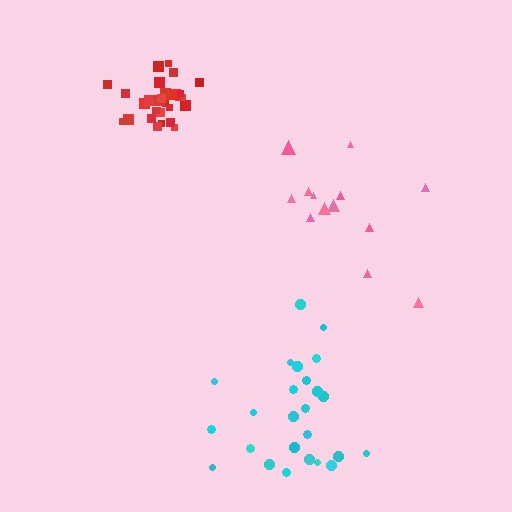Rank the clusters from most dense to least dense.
red, cyan, pink.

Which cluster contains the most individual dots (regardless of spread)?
Red (30).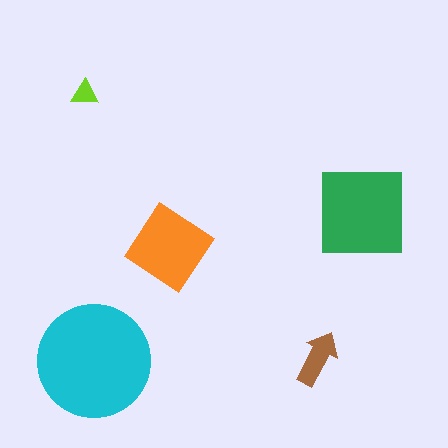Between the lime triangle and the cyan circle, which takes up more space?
The cyan circle.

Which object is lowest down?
The cyan circle is bottommost.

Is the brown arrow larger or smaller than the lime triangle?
Larger.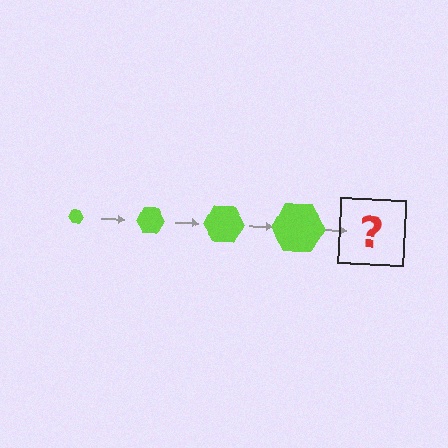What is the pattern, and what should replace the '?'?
The pattern is that the hexagon gets progressively larger each step. The '?' should be a lime hexagon, larger than the previous one.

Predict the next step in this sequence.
The next step is a lime hexagon, larger than the previous one.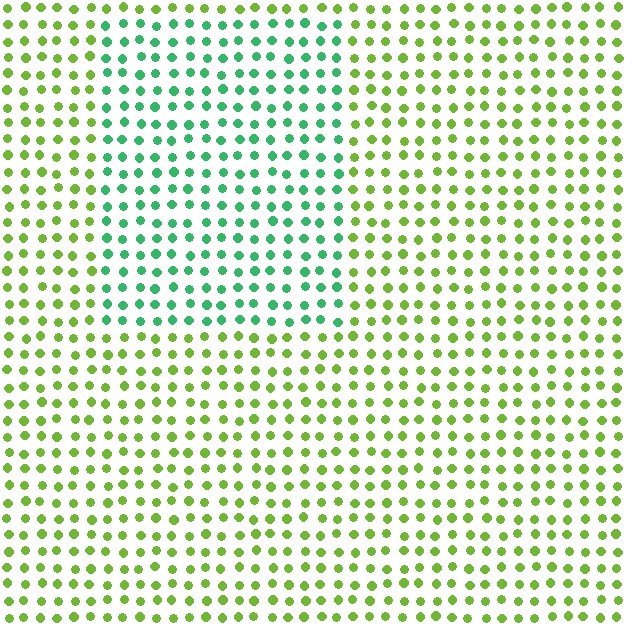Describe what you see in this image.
The image is filled with small lime elements in a uniform arrangement. A rectangle-shaped region is visible where the elements are tinted to a slightly different hue, forming a subtle color boundary.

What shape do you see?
I see a rectangle.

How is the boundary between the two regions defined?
The boundary is defined purely by a slight shift in hue (about 51 degrees). Spacing, size, and orientation are identical on both sides.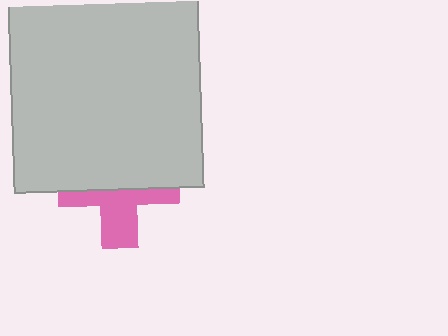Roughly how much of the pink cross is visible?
A small part of it is visible (roughly 44%).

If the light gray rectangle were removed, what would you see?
You would see the complete pink cross.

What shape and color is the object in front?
The object in front is a light gray rectangle.